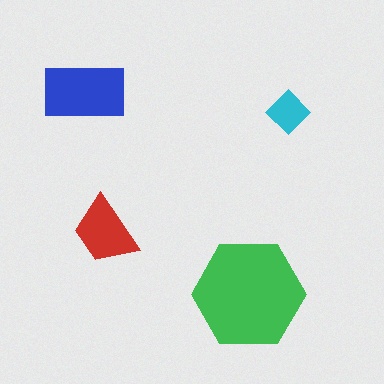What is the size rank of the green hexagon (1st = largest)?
1st.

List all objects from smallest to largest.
The cyan diamond, the red trapezoid, the blue rectangle, the green hexagon.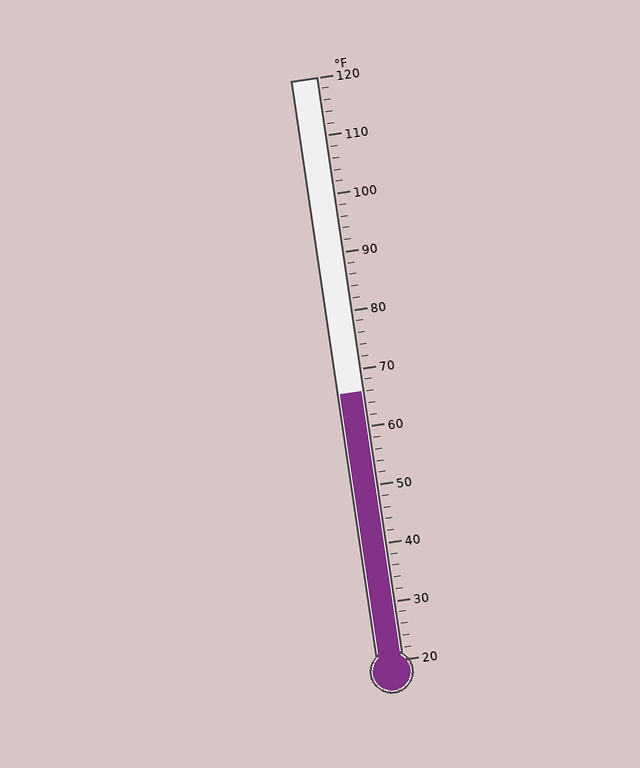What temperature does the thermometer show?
The thermometer shows approximately 66°F.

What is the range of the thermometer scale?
The thermometer scale ranges from 20°F to 120°F.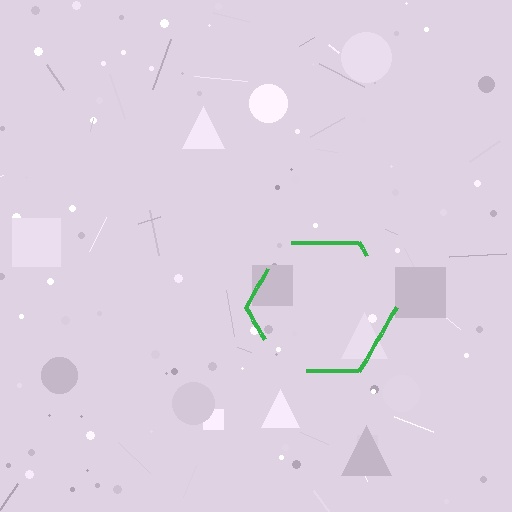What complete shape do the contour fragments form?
The contour fragments form a hexagon.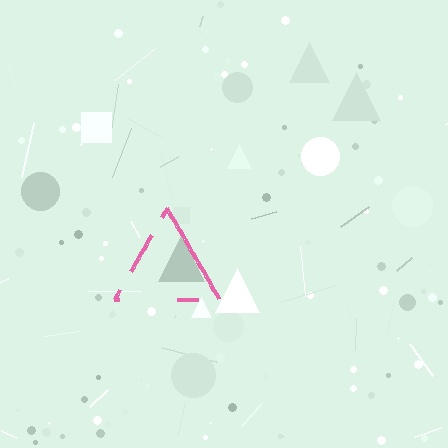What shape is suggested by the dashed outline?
The dashed outline suggests a triangle.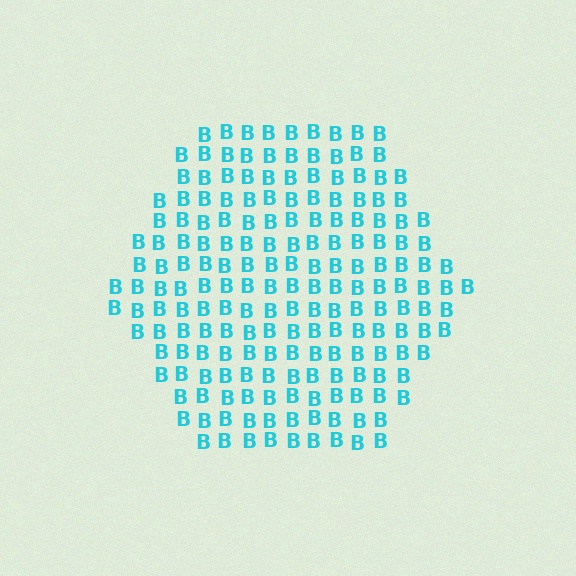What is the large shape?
The large shape is a hexagon.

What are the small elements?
The small elements are letter B's.